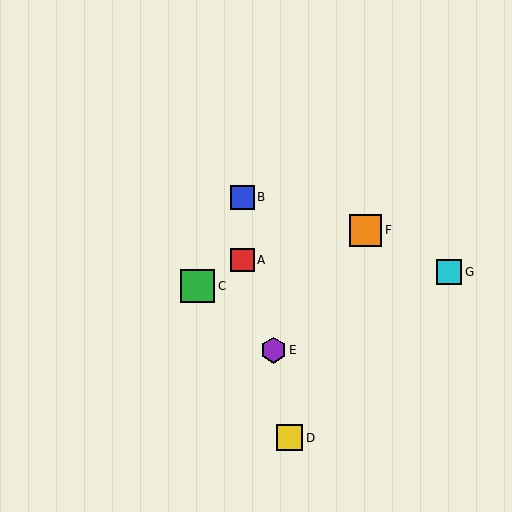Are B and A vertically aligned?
Yes, both are at x≈242.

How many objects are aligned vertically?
2 objects (A, B) are aligned vertically.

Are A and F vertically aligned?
No, A is at x≈242 and F is at x≈366.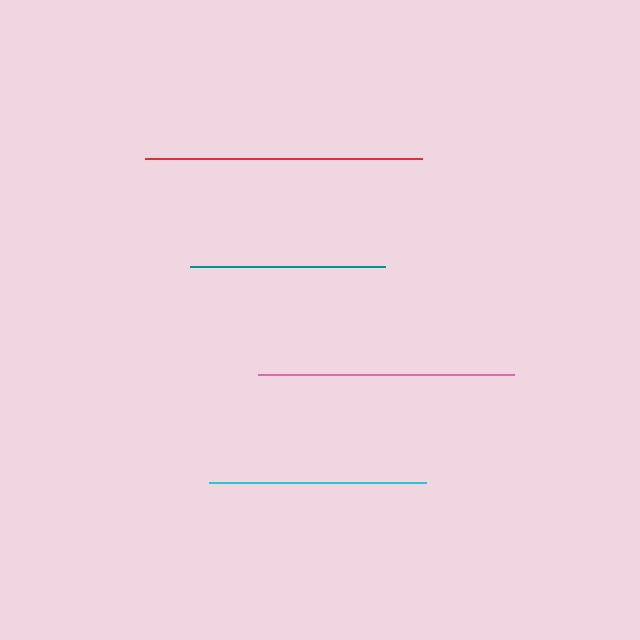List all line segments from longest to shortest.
From longest to shortest: red, pink, cyan, teal.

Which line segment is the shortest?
The teal line is the shortest at approximately 195 pixels.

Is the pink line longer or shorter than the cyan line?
The pink line is longer than the cyan line.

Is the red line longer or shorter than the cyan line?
The red line is longer than the cyan line.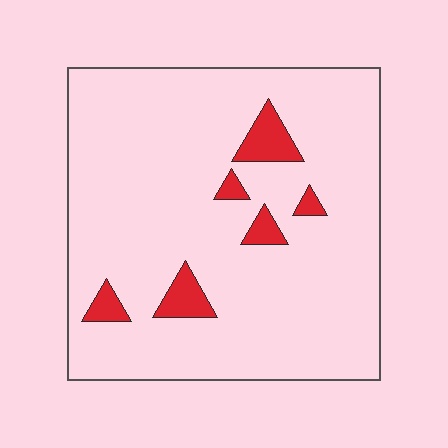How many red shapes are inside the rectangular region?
6.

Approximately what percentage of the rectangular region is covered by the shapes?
Approximately 10%.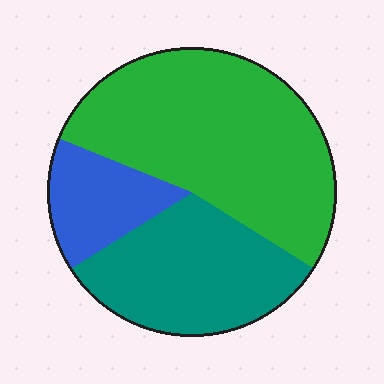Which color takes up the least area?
Blue, at roughly 15%.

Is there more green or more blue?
Green.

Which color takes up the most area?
Green, at roughly 55%.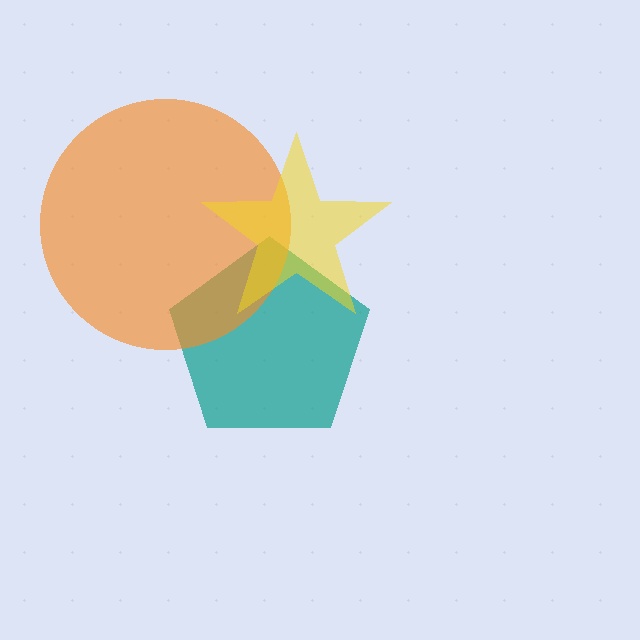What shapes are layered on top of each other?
The layered shapes are: a teal pentagon, an orange circle, a yellow star.